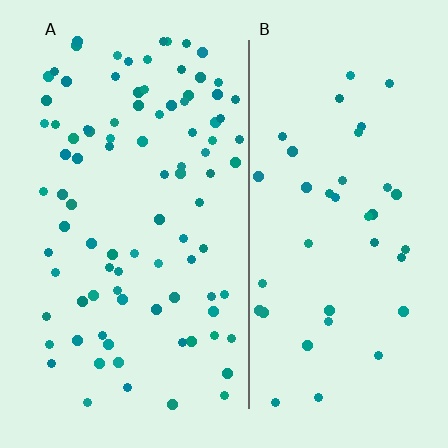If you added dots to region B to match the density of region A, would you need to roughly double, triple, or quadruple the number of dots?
Approximately double.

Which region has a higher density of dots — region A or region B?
A (the left).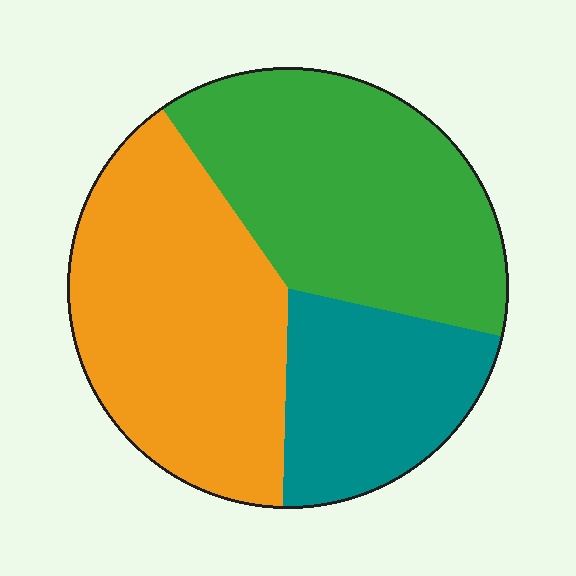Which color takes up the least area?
Teal, at roughly 20%.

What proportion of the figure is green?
Green takes up about three eighths (3/8) of the figure.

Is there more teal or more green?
Green.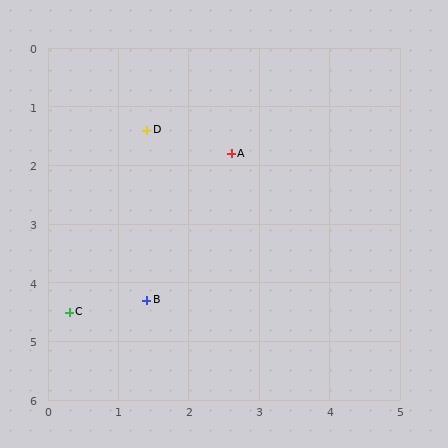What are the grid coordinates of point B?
Point B is at approximately (1.4, 4.3).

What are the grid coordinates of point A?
Point A is at approximately (2.6, 1.8).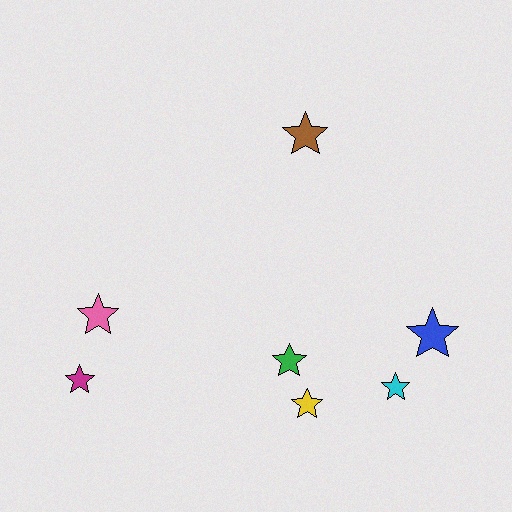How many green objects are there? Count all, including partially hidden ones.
There is 1 green object.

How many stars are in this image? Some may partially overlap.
There are 7 stars.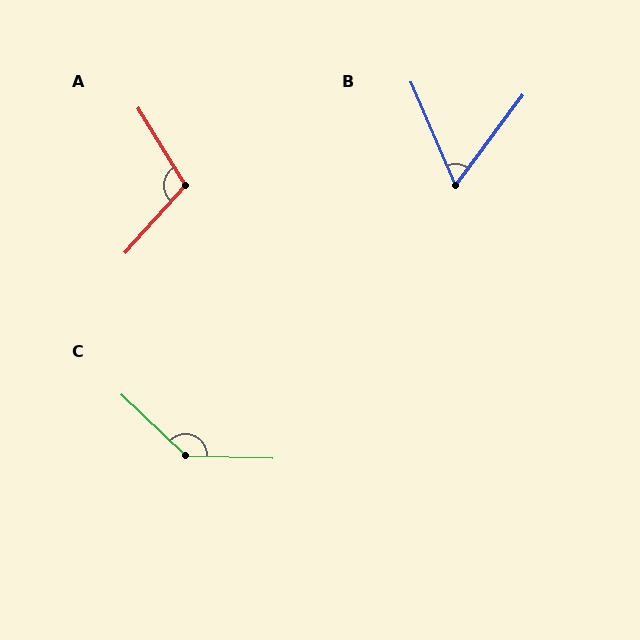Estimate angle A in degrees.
Approximately 106 degrees.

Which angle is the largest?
C, at approximately 137 degrees.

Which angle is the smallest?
B, at approximately 60 degrees.